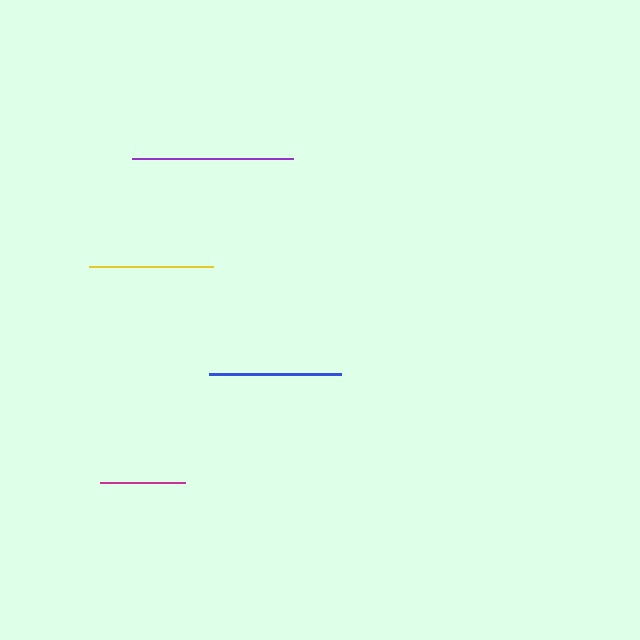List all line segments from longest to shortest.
From longest to shortest: purple, blue, yellow, magenta.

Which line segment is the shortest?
The magenta line is the shortest at approximately 85 pixels.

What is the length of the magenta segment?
The magenta segment is approximately 85 pixels long.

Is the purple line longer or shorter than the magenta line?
The purple line is longer than the magenta line.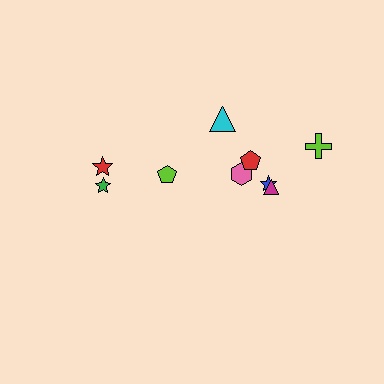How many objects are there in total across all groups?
There are 9 objects.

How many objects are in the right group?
There are 6 objects.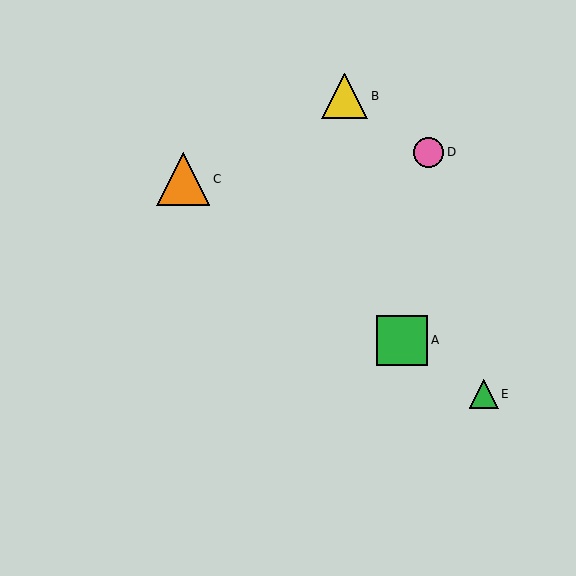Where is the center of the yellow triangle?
The center of the yellow triangle is at (345, 96).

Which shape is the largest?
The orange triangle (labeled C) is the largest.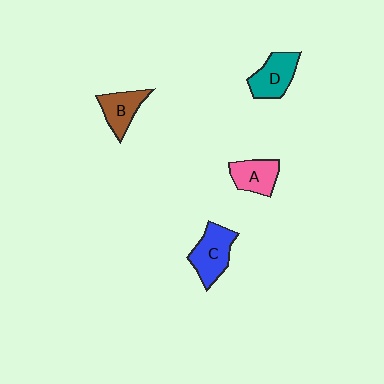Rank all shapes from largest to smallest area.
From largest to smallest: C (blue), D (teal), B (brown), A (pink).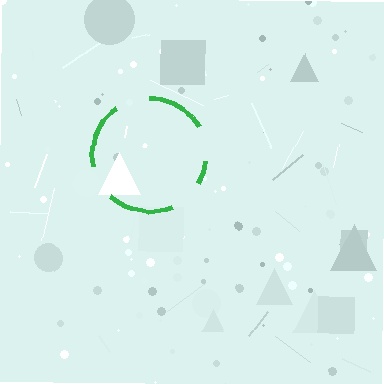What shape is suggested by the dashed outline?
The dashed outline suggests a circle.